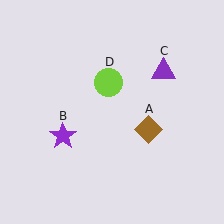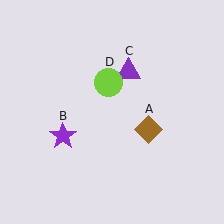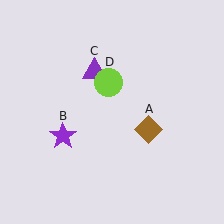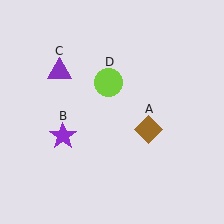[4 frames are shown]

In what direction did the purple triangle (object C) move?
The purple triangle (object C) moved left.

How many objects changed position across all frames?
1 object changed position: purple triangle (object C).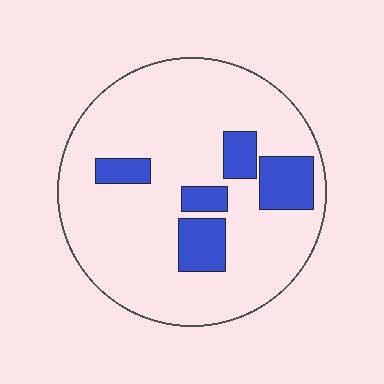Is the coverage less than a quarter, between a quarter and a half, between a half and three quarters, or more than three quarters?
Less than a quarter.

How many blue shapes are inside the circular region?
5.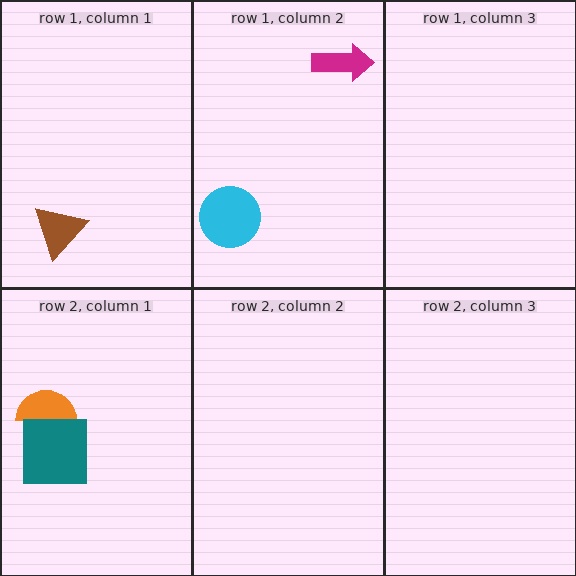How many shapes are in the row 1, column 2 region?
2.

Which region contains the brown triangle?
The row 1, column 1 region.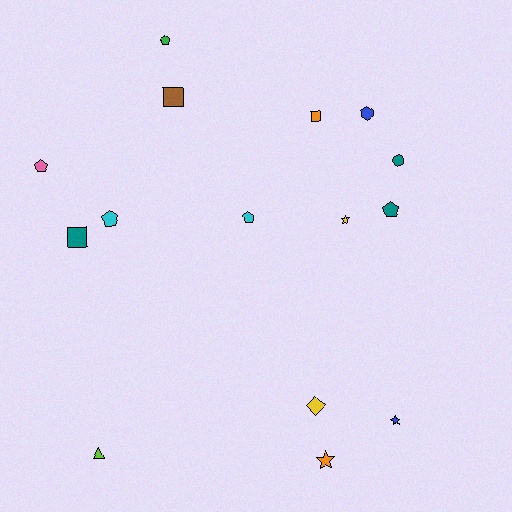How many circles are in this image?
There is 1 circle.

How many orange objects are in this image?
There are 2 orange objects.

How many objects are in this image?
There are 15 objects.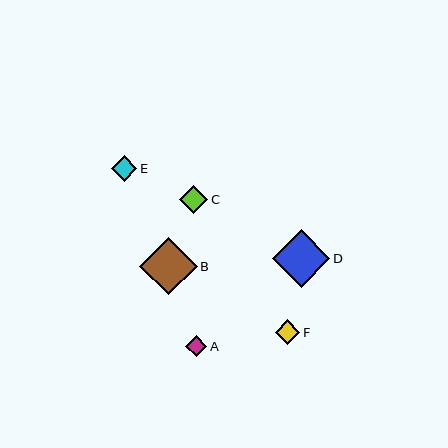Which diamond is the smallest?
Diamond A is the smallest with a size of approximately 21 pixels.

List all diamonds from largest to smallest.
From largest to smallest: D, B, C, E, F, A.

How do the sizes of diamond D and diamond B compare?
Diamond D and diamond B are approximately the same size.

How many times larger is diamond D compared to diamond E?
Diamond D is approximately 2.3 times the size of diamond E.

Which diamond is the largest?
Diamond D is the largest with a size of approximately 58 pixels.